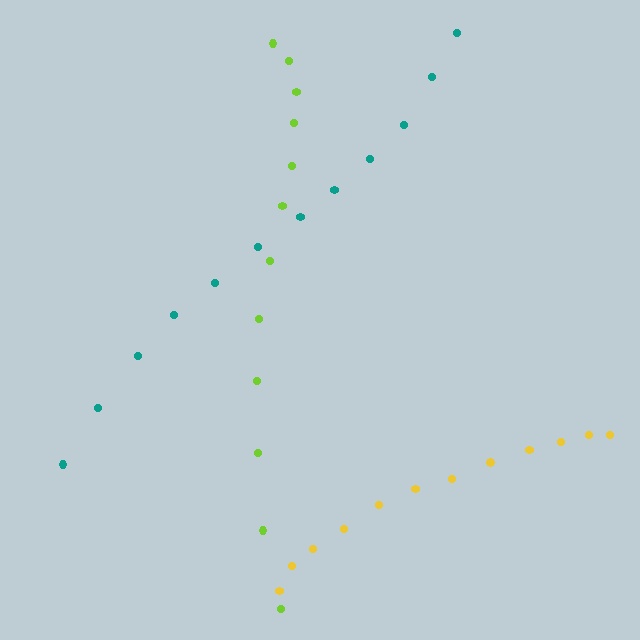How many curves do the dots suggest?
There are 3 distinct paths.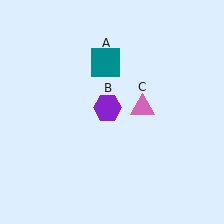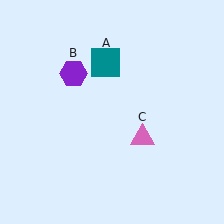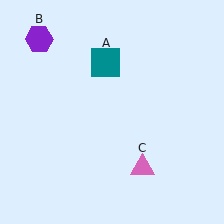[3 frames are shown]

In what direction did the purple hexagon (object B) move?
The purple hexagon (object B) moved up and to the left.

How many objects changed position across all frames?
2 objects changed position: purple hexagon (object B), pink triangle (object C).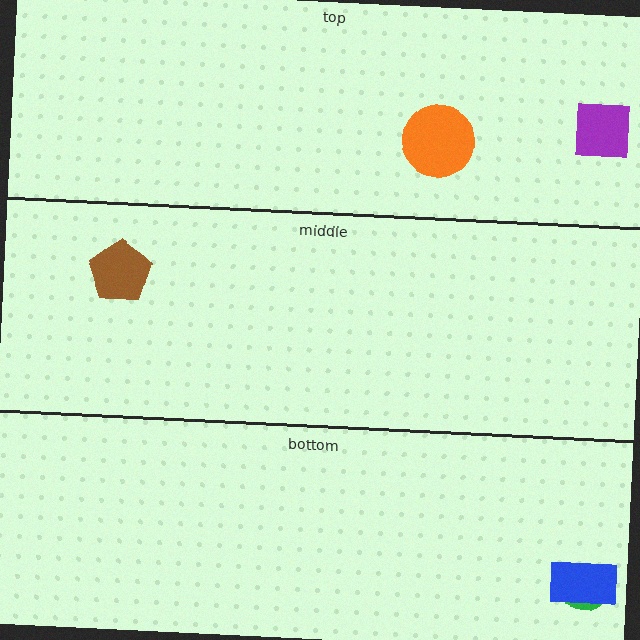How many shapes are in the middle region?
1.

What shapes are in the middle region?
The brown pentagon.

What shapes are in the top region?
The orange circle, the purple square.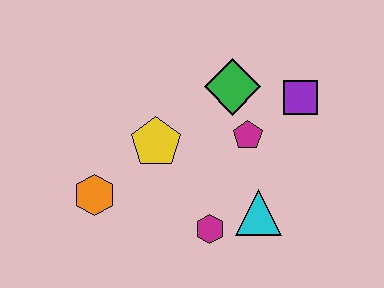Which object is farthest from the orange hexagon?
The purple square is farthest from the orange hexagon.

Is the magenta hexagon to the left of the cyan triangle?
Yes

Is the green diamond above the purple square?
Yes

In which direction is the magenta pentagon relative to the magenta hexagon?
The magenta pentagon is above the magenta hexagon.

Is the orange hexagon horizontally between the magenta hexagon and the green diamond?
No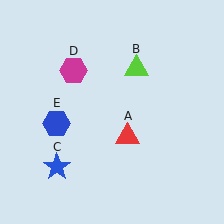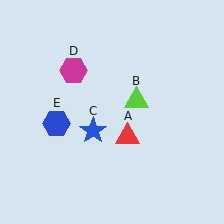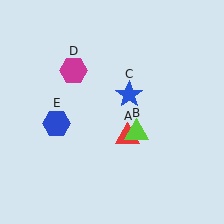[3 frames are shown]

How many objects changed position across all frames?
2 objects changed position: lime triangle (object B), blue star (object C).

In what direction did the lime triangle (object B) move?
The lime triangle (object B) moved down.